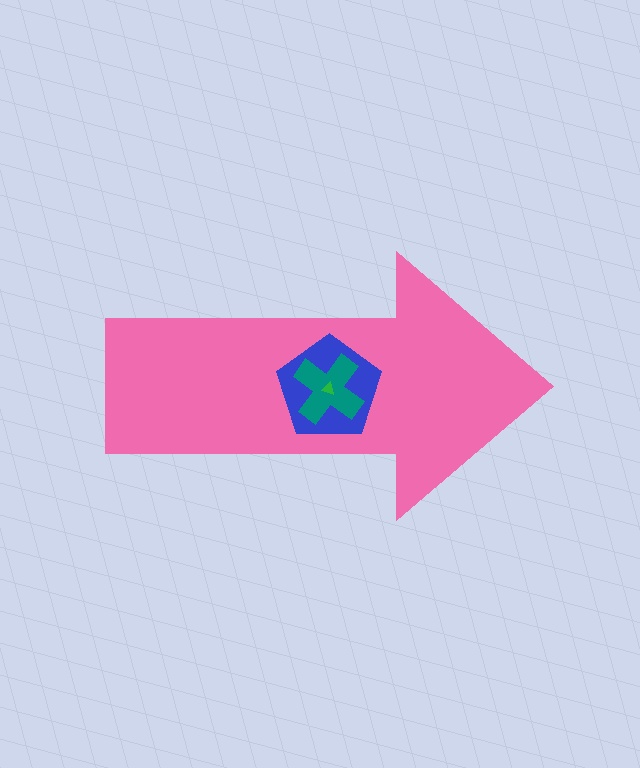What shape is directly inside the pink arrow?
The blue pentagon.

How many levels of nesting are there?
4.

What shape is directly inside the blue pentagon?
The teal cross.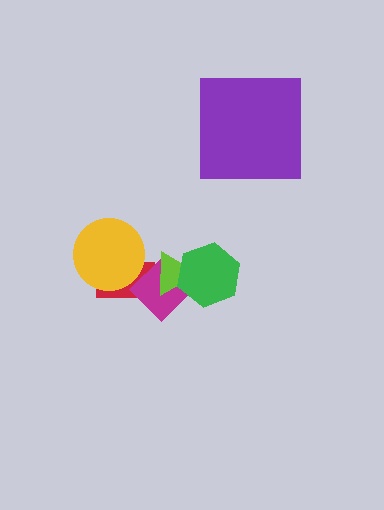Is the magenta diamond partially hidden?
Yes, it is partially covered by another shape.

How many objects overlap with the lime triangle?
3 objects overlap with the lime triangle.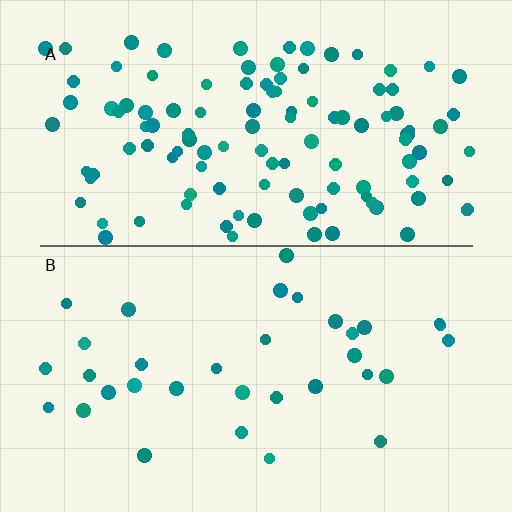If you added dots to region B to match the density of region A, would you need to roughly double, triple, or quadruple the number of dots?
Approximately triple.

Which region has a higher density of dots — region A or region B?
A (the top).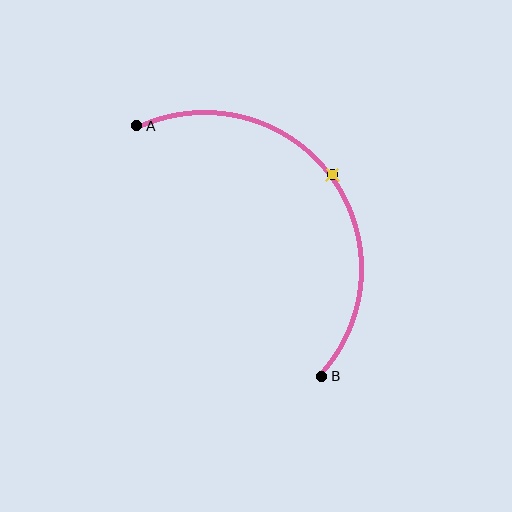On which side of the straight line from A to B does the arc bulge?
The arc bulges above and to the right of the straight line connecting A and B.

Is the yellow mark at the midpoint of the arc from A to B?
Yes. The yellow mark lies on the arc at equal arc-length from both A and B — it is the arc midpoint.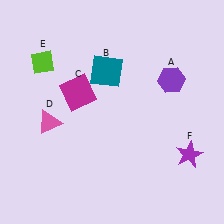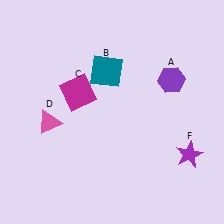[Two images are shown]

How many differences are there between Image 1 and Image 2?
There is 1 difference between the two images.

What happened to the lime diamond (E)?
The lime diamond (E) was removed in Image 2. It was in the top-left area of Image 1.